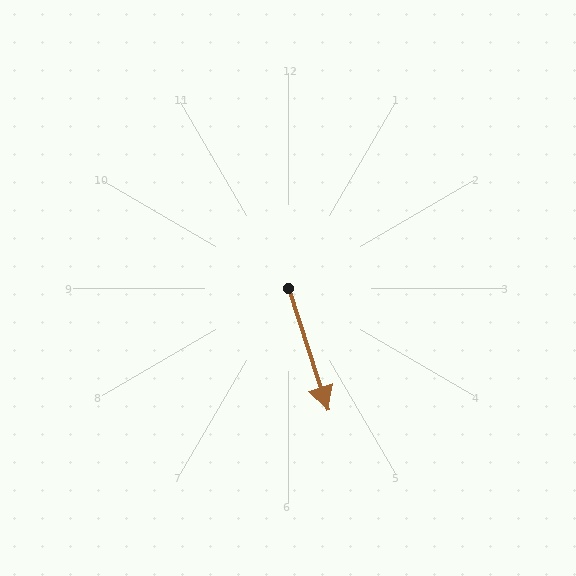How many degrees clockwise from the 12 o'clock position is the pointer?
Approximately 162 degrees.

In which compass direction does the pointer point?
South.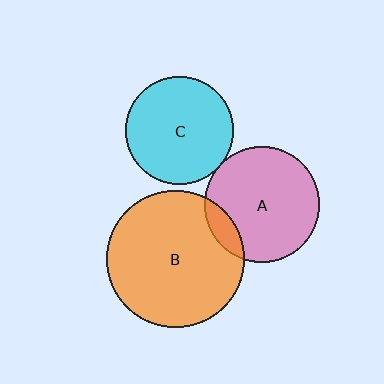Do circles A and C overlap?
Yes.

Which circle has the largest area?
Circle B (orange).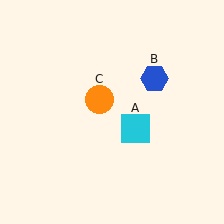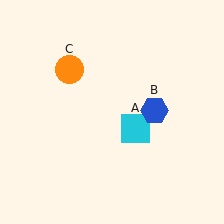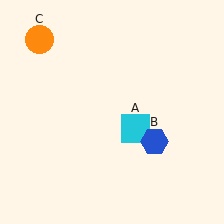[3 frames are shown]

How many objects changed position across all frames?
2 objects changed position: blue hexagon (object B), orange circle (object C).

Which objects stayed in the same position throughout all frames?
Cyan square (object A) remained stationary.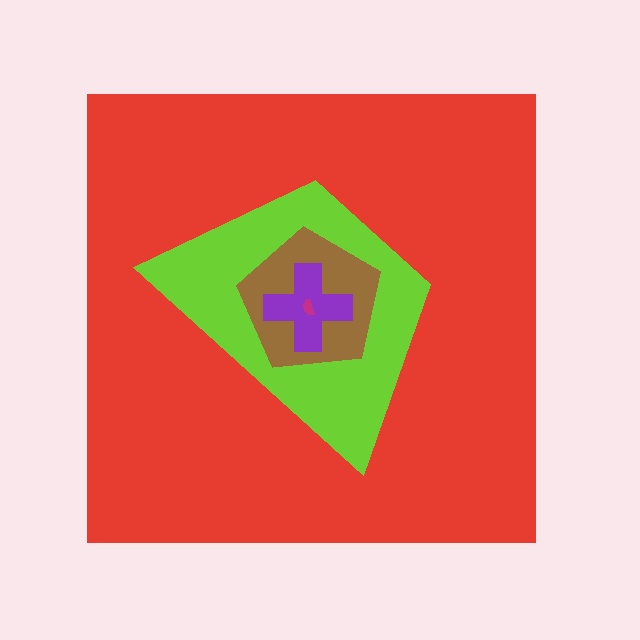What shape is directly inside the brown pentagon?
The purple cross.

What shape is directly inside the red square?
The lime trapezoid.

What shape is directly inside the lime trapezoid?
The brown pentagon.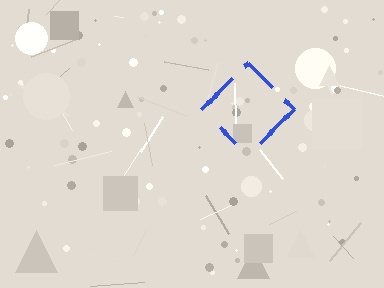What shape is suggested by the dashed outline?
The dashed outline suggests a diamond.